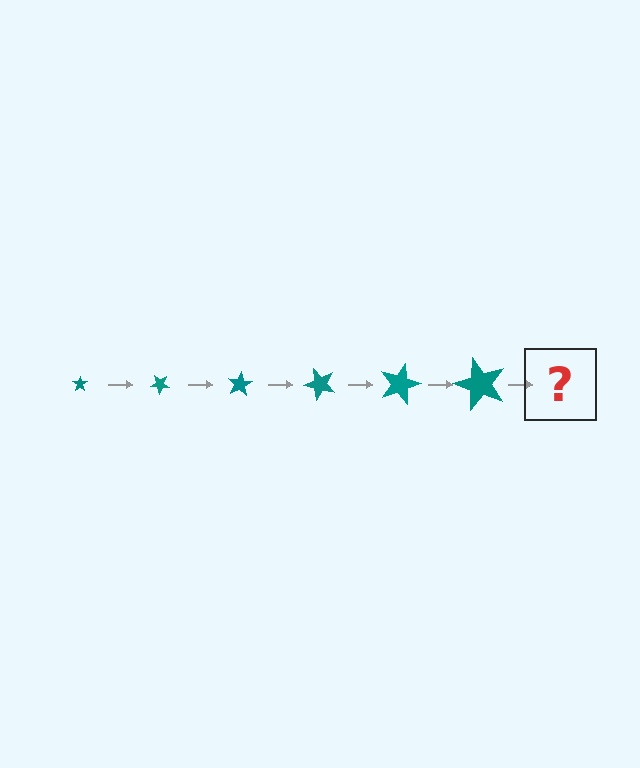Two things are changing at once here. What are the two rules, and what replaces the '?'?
The two rules are that the star grows larger each step and it rotates 40 degrees each step. The '?' should be a star, larger than the previous one and rotated 240 degrees from the start.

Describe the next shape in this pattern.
It should be a star, larger than the previous one and rotated 240 degrees from the start.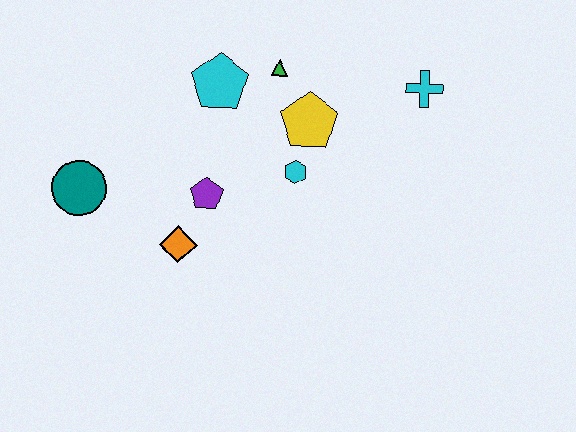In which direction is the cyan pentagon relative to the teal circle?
The cyan pentagon is to the right of the teal circle.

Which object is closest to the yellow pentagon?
The cyan hexagon is closest to the yellow pentagon.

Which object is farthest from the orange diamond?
The cyan cross is farthest from the orange diamond.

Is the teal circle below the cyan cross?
Yes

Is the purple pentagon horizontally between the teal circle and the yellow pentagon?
Yes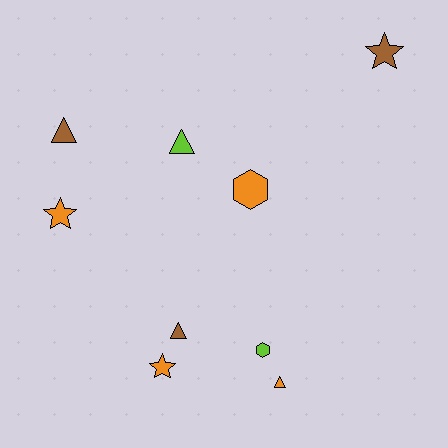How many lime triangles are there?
There is 1 lime triangle.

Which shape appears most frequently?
Triangle, with 4 objects.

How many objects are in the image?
There are 9 objects.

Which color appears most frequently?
Orange, with 4 objects.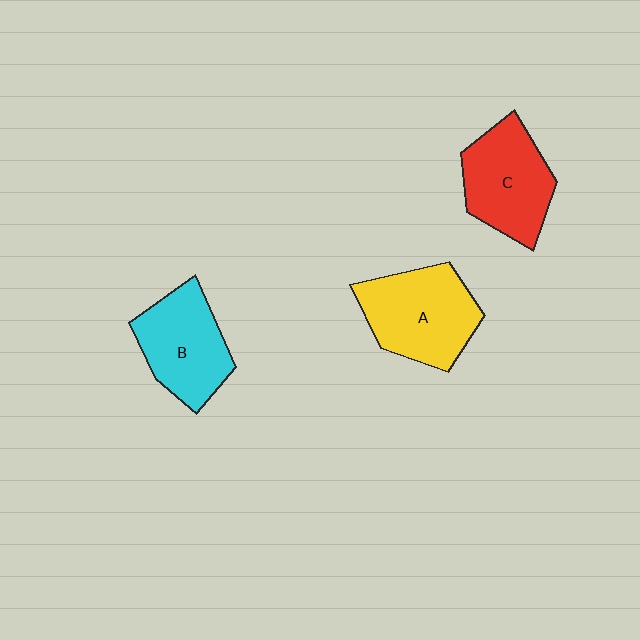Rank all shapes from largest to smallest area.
From largest to smallest: A (yellow), C (red), B (cyan).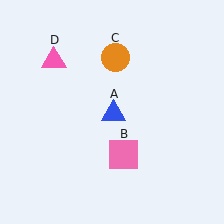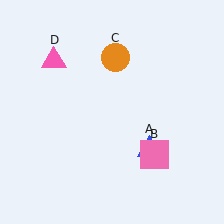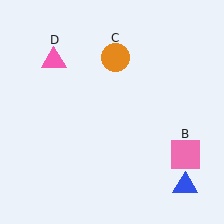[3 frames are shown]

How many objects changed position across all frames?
2 objects changed position: blue triangle (object A), pink square (object B).